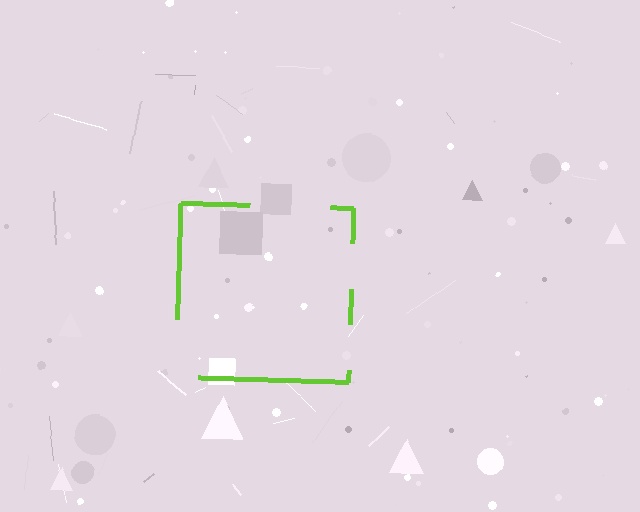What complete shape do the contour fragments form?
The contour fragments form a square.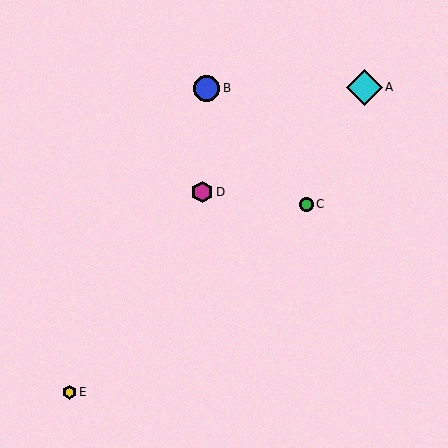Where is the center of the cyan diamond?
The center of the cyan diamond is at (364, 87).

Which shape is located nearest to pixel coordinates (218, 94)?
The blue circle (labeled B) at (206, 88) is nearest to that location.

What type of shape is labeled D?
Shape D is a magenta hexagon.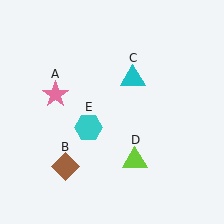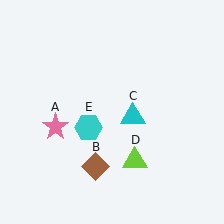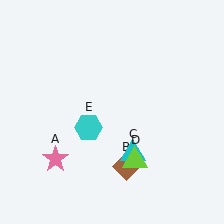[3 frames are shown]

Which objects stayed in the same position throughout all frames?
Lime triangle (object D) and cyan hexagon (object E) remained stationary.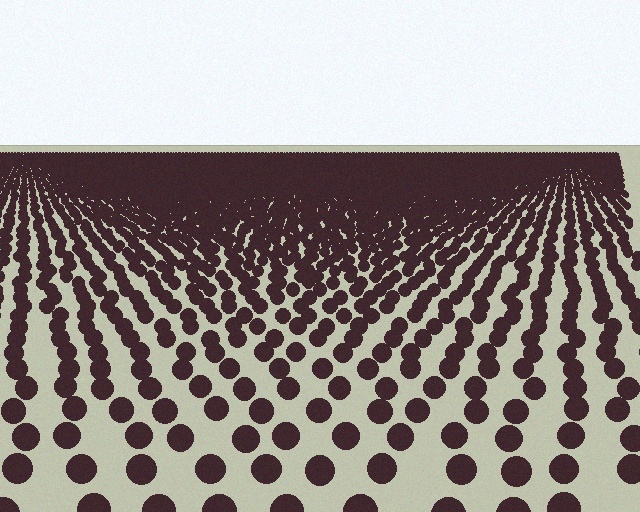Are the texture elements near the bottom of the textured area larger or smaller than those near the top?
Larger. Near the bottom, elements are closer to the viewer and appear at a bigger on-screen size.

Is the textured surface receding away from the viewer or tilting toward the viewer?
The surface is receding away from the viewer. Texture elements get smaller and denser toward the top.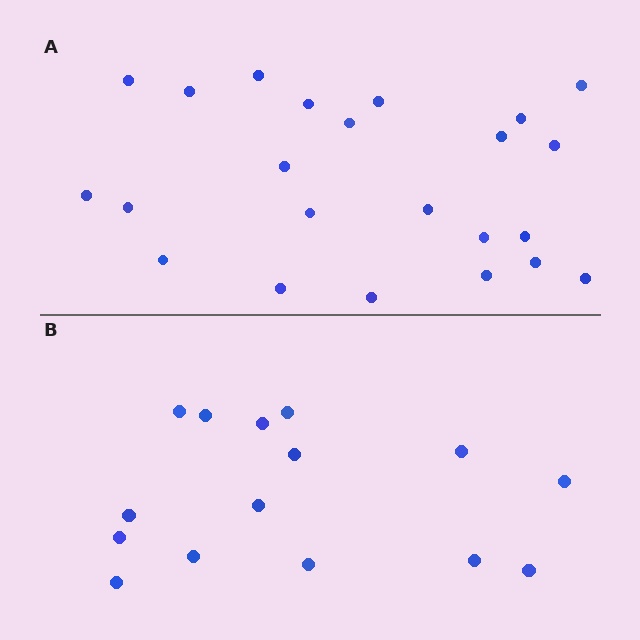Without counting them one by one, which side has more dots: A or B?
Region A (the top region) has more dots.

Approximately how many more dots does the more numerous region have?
Region A has roughly 8 or so more dots than region B.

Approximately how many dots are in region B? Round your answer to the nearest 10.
About 20 dots. (The exact count is 15, which rounds to 20.)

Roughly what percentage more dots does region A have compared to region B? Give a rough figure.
About 55% more.